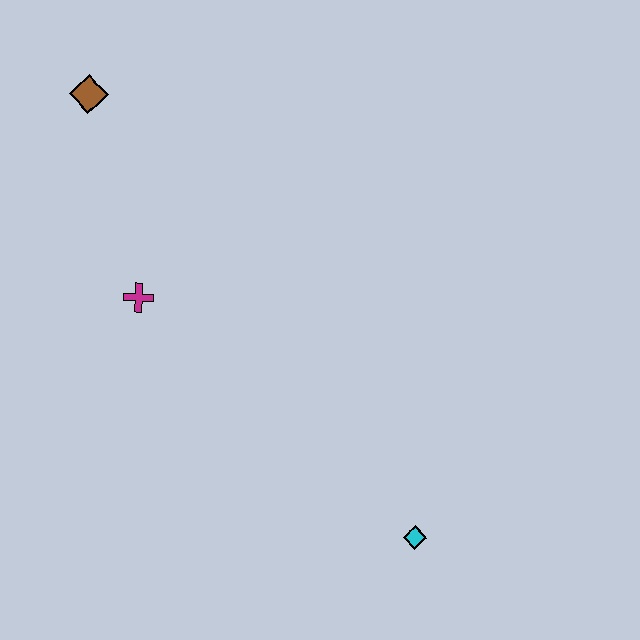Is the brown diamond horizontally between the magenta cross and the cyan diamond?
No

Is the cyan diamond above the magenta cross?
No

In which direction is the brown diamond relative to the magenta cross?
The brown diamond is above the magenta cross.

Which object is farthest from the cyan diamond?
The brown diamond is farthest from the cyan diamond.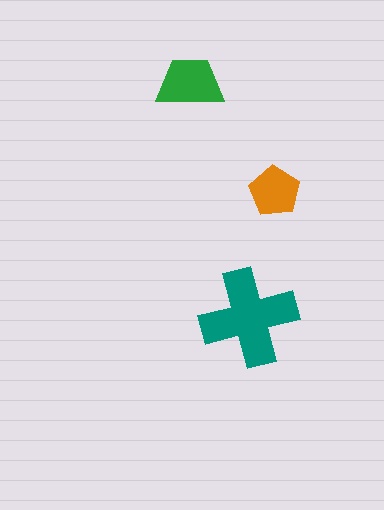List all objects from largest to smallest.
The teal cross, the green trapezoid, the orange pentagon.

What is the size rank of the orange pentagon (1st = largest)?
3rd.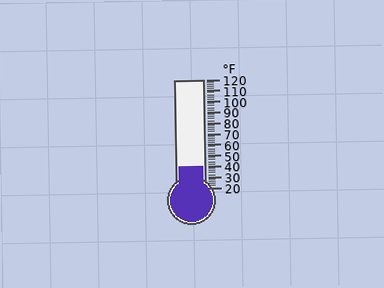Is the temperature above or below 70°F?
The temperature is below 70°F.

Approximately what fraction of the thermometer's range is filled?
The thermometer is filled to approximately 20% of its range.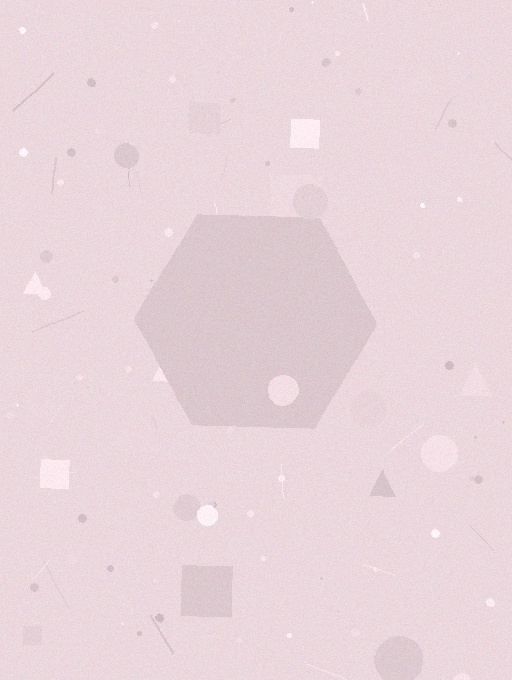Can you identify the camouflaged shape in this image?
The camouflaged shape is a hexagon.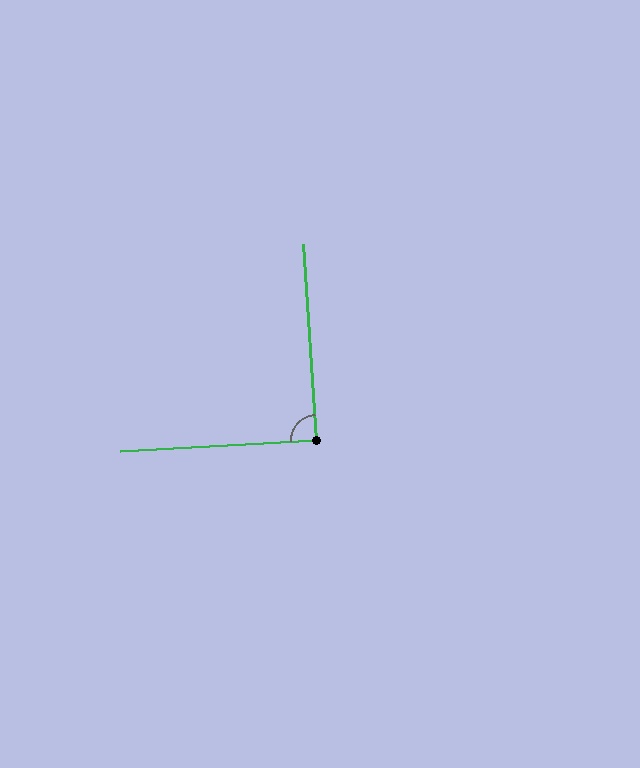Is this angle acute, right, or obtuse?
It is approximately a right angle.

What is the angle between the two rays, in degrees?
Approximately 89 degrees.